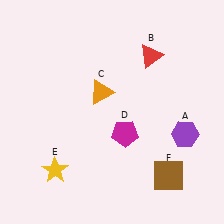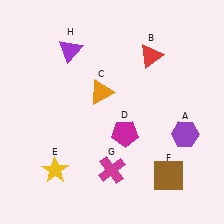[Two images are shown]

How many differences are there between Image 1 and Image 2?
There are 2 differences between the two images.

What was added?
A magenta cross (G), a purple triangle (H) were added in Image 2.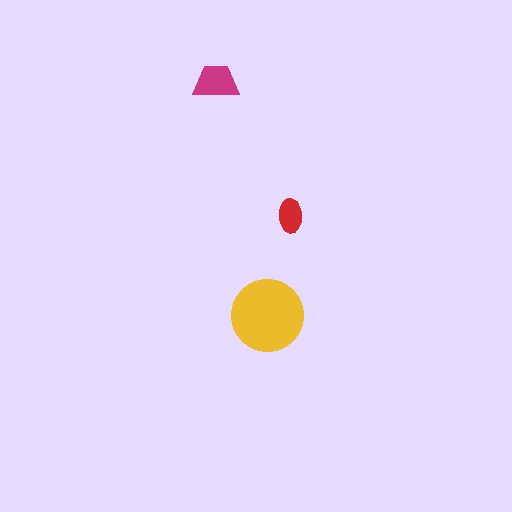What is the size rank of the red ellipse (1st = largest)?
3rd.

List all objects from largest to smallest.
The yellow circle, the magenta trapezoid, the red ellipse.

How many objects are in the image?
There are 3 objects in the image.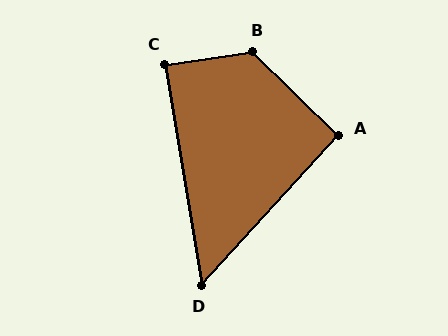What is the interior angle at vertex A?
Approximately 91 degrees (approximately right).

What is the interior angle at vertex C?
Approximately 89 degrees (approximately right).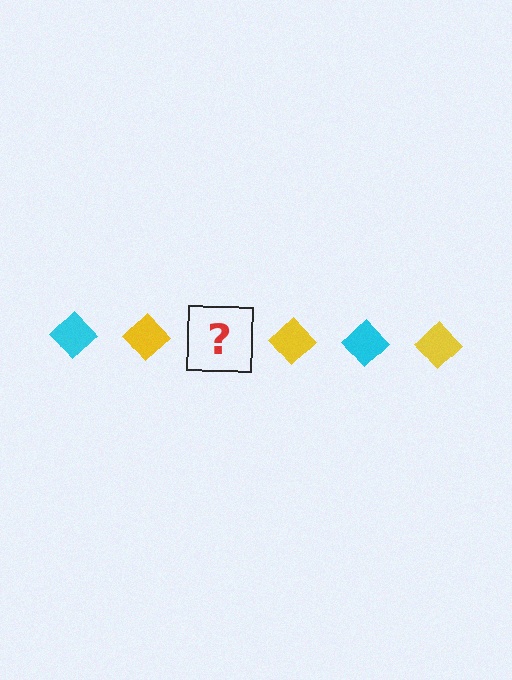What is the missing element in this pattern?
The missing element is a cyan diamond.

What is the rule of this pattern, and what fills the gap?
The rule is that the pattern cycles through cyan, yellow diamonds. The gap should be filled with a cyan diamond.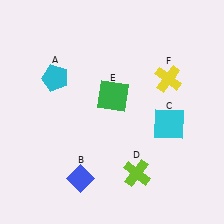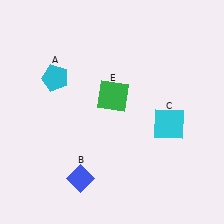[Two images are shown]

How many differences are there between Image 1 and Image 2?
There are 2 differences between the two images.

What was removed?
The lime cross (D), the yellow cross (F) were removed in Image 2.